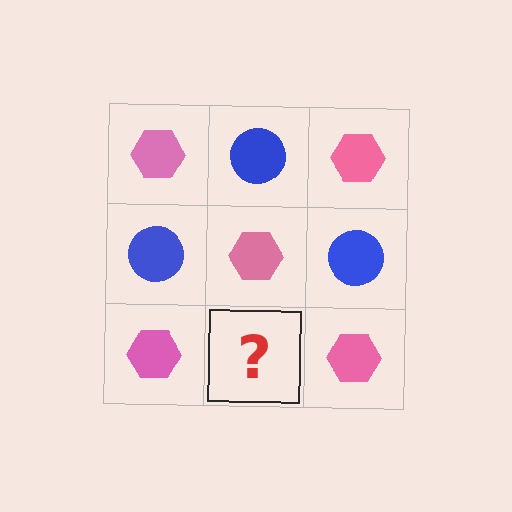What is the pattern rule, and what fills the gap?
The rule is that it alternates pink hexagon and blue circle in a checkerboard pattern. The gap should be filled with a blue circle.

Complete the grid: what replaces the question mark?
The question mark should be replaced with a blue circle.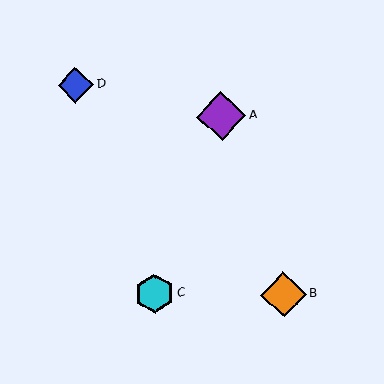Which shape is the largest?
The purple diamond (labeled A) is the largest.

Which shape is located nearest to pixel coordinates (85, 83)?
The blue diamond (labeled D) at (76, 85) is nearest to that location.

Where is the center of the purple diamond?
The center of the purple diamond is at (221, 116).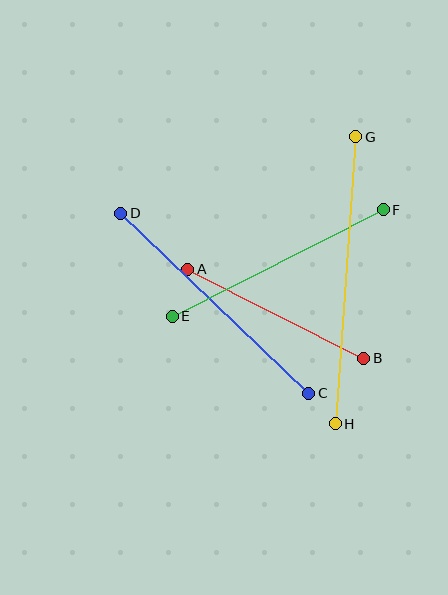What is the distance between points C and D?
The distance is approximately 260 pixels.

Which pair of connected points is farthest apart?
Points G and H are farthest apart.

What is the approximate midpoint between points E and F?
The midpoint is at approximately (278, 263) pixels.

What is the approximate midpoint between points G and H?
The midpoint is at approximately (345, 280) pixels.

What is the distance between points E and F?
The distance is approximately 236 pixels.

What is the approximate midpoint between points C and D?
The midpoint is at approximately (215, 303) pixels.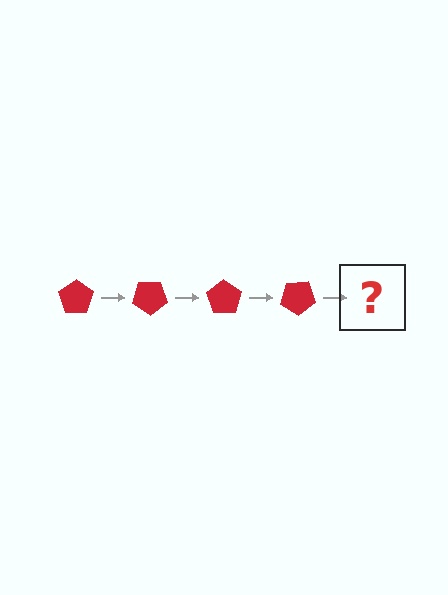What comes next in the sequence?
The next element should be a red pentagon rotated 140 degrees.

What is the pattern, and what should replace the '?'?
The pattern is that the pentagon rotates 35 degrees each step. The '?' should be a red pentagon rotated 140 degrees.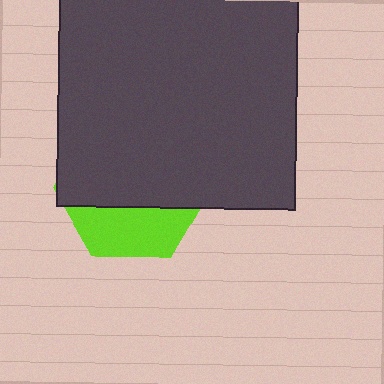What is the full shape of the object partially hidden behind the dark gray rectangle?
The partially hidden object is a lime hexagon.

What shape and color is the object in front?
The object in front is a dark gray rectangle.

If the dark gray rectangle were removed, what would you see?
You would see the complete lime hexagon.